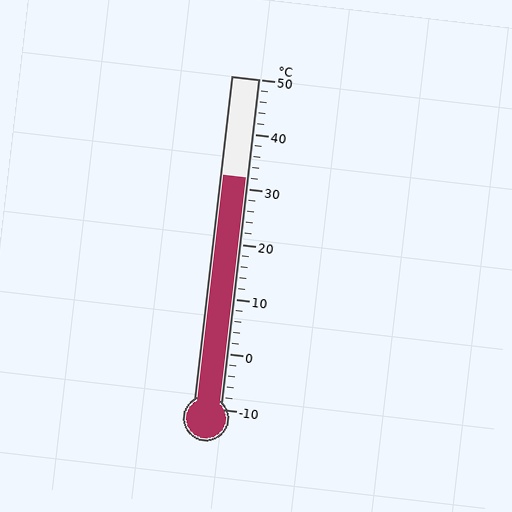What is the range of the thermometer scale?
The thermometer scale ranges from -10°C to 50°C.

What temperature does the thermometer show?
The thermometer shows approximately 32°C.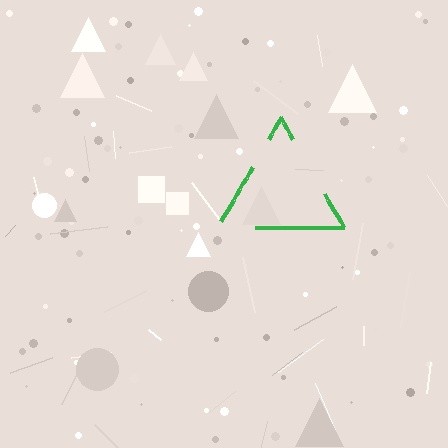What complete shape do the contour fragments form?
The contour fragments form a triangle.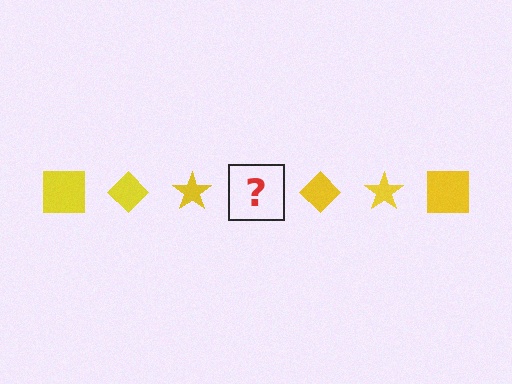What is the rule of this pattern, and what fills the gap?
The rule is that the pattern cycles through square, diamond, star shapes in yellow. The gap should be filled with a yellow square.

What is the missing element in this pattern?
The missing element is a yellow square.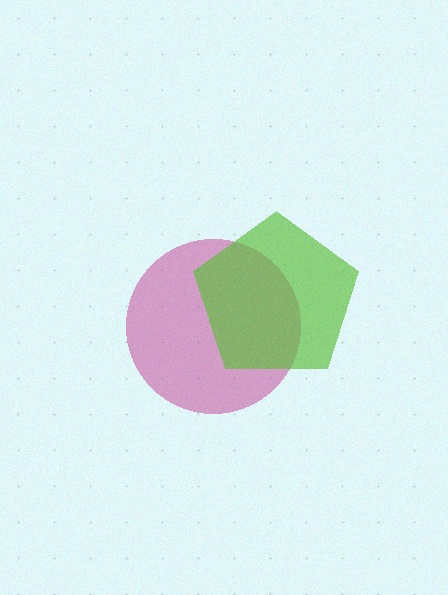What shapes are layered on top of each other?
The layered shapes are: a magenta circle, a lime pentagon.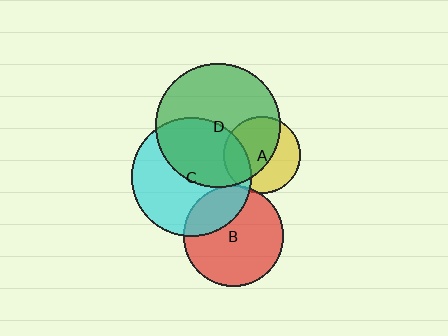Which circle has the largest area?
Circle D (green).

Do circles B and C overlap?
Yes.